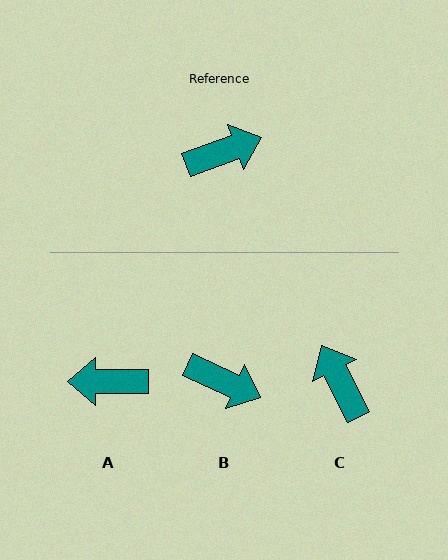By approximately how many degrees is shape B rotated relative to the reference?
Approximately 44 degrees clockwise.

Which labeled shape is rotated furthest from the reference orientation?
A, about 161 degrees away.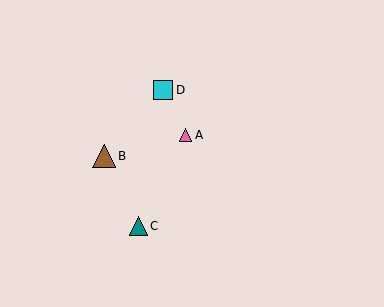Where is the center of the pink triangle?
The center of the pink triangle is at (186, 135).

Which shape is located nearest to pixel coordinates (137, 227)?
The teal triangle (labeled C) at (138, 226) is nearest to that location.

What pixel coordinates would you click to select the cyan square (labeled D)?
Click at (163, 90) to select the cyan square D.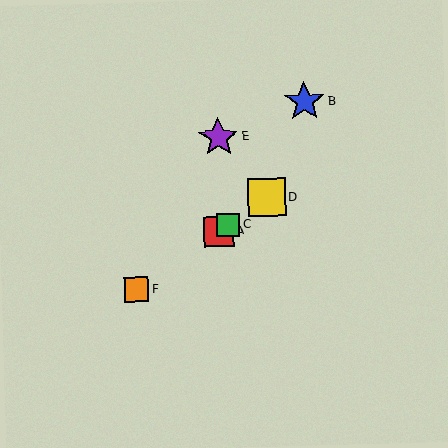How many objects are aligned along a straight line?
4 objects (A, C, D, F) are aligned along a straight line.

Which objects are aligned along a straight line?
Objects A, C, D, F are aligned along a straight line.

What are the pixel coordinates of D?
Object D is at (266, 198).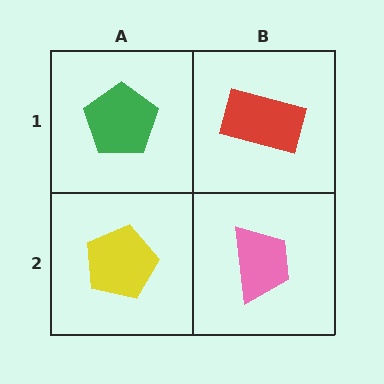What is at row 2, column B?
A pink trapezoid.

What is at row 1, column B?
A red rectangle.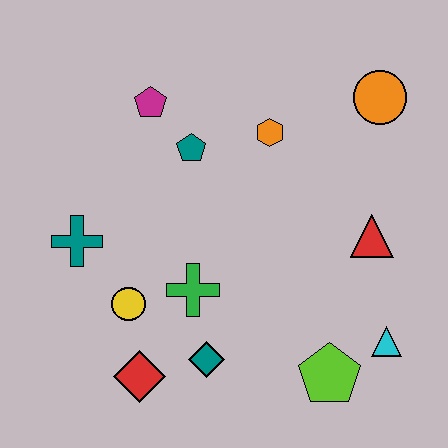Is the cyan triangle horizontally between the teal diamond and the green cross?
No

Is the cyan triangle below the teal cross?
Yes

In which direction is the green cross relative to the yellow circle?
The green cross is to the right of the yellow circle.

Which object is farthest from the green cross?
The orange circle is farthest from the green cross.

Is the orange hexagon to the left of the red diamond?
No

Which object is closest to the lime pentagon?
The cyan triangle is closest to the lime pentagon.